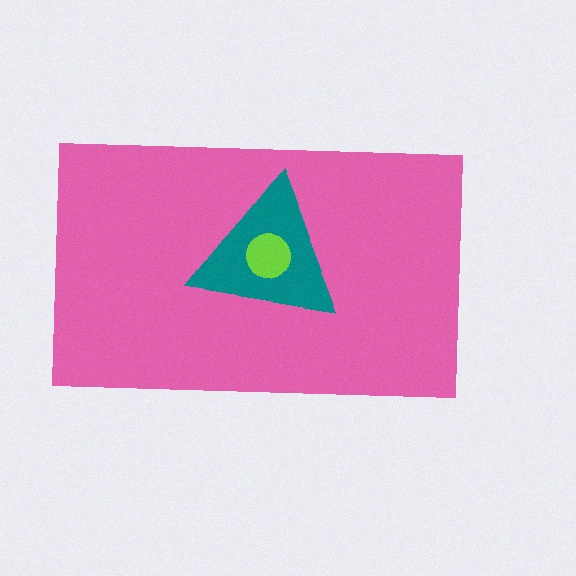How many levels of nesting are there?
3.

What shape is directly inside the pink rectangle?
The teal triangle.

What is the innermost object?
The lime circle.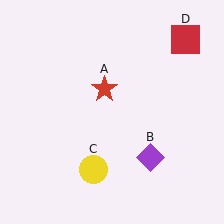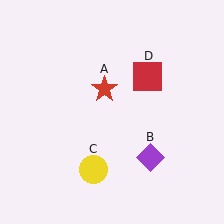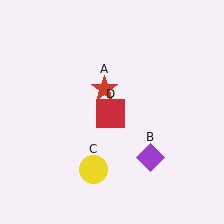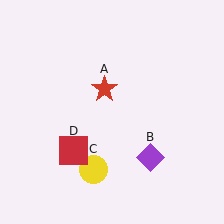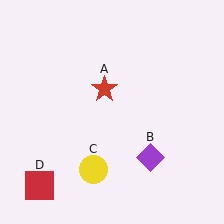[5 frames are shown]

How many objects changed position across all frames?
1 object changed position: red square (object D).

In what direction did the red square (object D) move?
The red square (object D) moved down and to the left.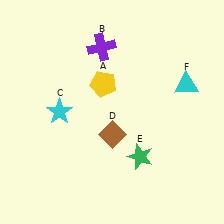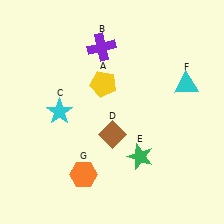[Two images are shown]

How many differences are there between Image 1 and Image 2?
There is 1 difference between the two images.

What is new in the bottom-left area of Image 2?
An orange hexagon (G) was added in the bottom-left area of Image 2.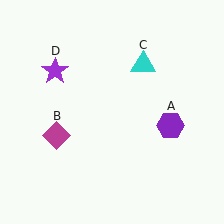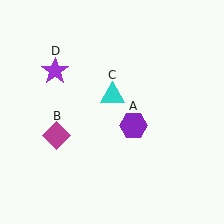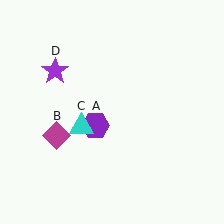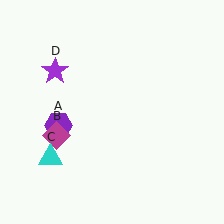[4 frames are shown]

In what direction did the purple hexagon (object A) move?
The purple hexagon (object A) moved left.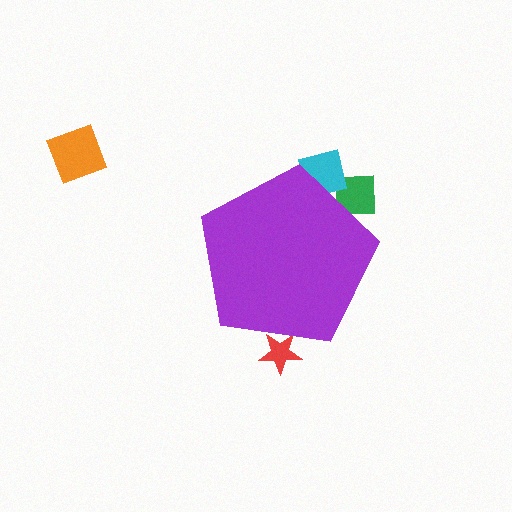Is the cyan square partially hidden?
Yes, the cyan square is partially hidden behind the purple pentagon.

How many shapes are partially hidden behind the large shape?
3 shapes are partially hidden.